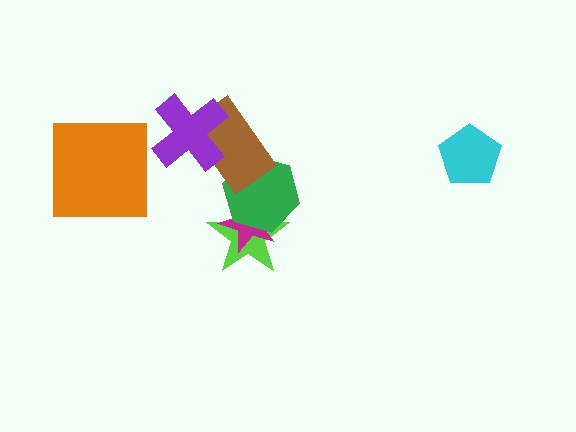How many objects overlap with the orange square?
0 objects overlap with the orange square.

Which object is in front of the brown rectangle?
The purple cross is in front of the brown rectangle.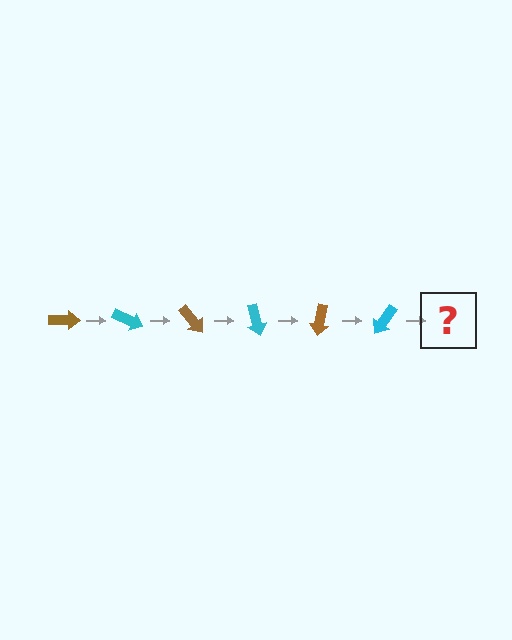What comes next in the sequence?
The next element should be a brown arrow, rotated 150 degrees from the start.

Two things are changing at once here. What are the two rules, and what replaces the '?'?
The two rules are that it rotates 25 degrees each step and the color cycles through brown and cyan. The '?' should be a brown arrow, rotated 150 degrees from the start.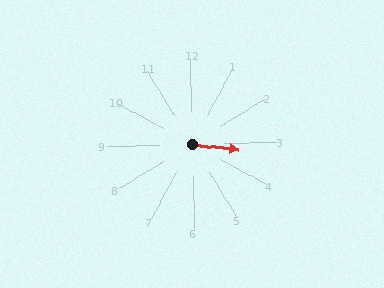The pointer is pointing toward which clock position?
Roughly 3 o'clock.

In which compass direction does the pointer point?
East.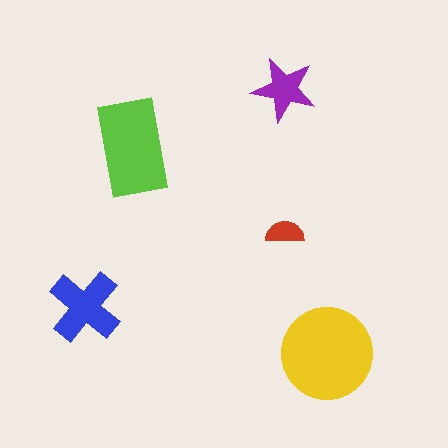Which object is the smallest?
The red semicircle.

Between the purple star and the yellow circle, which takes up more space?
The yellow circle.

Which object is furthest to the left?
The blue cross is leftmost.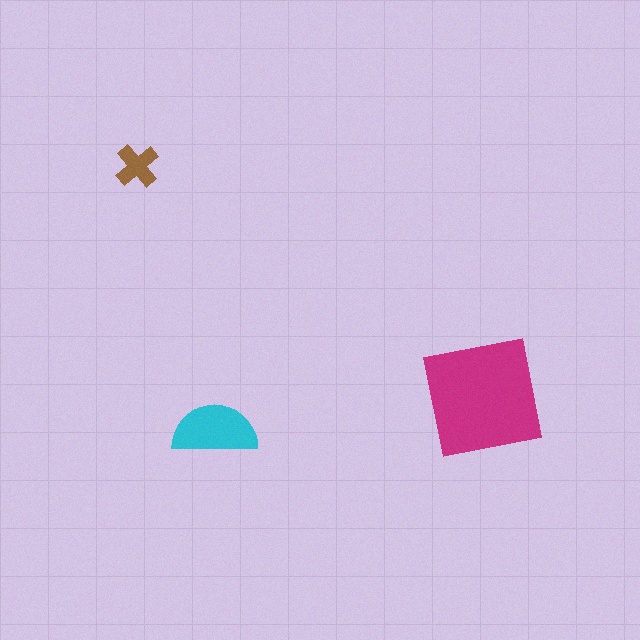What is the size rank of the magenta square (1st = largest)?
1st.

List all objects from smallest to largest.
The brown cross, the cyan semicircle, the magenta square.